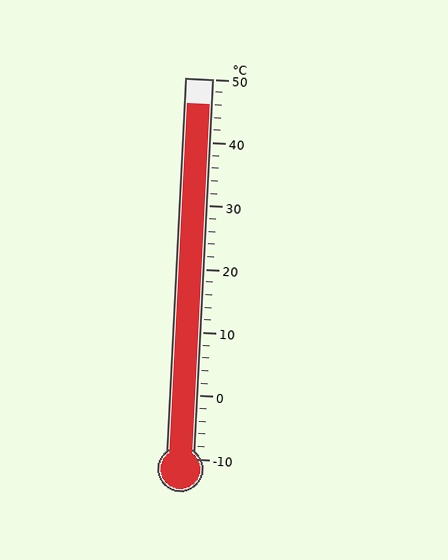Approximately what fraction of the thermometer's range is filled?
The thermometer is filled to approximately 95% of its range.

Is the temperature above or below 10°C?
The temperature is above 10°C.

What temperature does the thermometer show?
The thermometer shows approximately 46°C.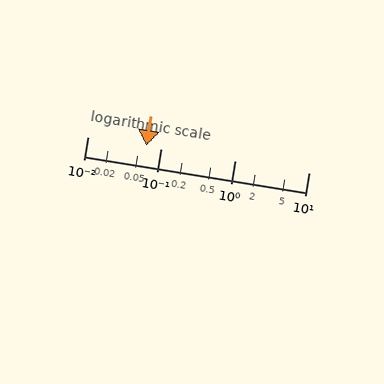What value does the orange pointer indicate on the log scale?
The pointer indicates approximately 0.062.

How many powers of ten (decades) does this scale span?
The scale spans 3 decades, from 0.01 to 10.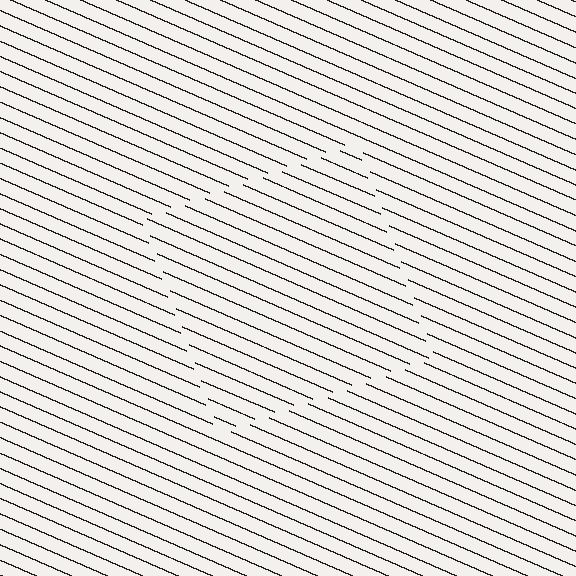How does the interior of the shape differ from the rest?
The interior of the shape contains the same grating, shifted by half a period — the contour is defined by the phase discontinuity where line-ends from the inner and outer gratings abut.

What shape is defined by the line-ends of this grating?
An illusory square. The interior of the shape contains the same grating, shifted by half a period — the contour is defined by the phase discontinuity where line-ends from the inner and outer gratings abut.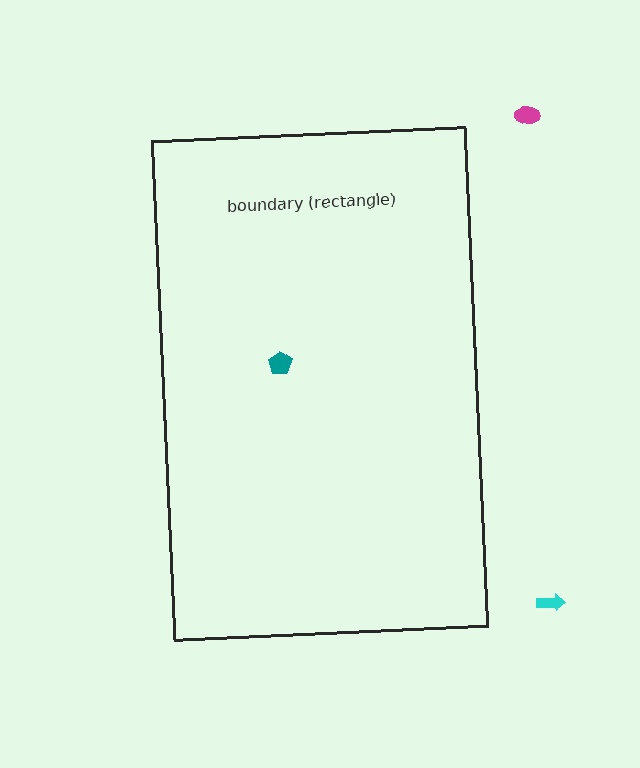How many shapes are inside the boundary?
1 inside, 2 outside.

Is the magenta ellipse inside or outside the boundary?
Outside.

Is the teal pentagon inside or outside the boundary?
Inside.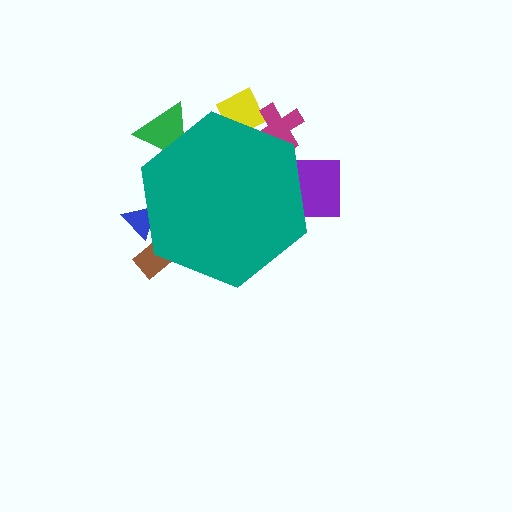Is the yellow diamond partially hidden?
Yes, the yellow diamond is partially hidden behind the teal hexagon.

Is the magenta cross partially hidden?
Yes, the magenta cross is partially hidden behind the teal hexagon.